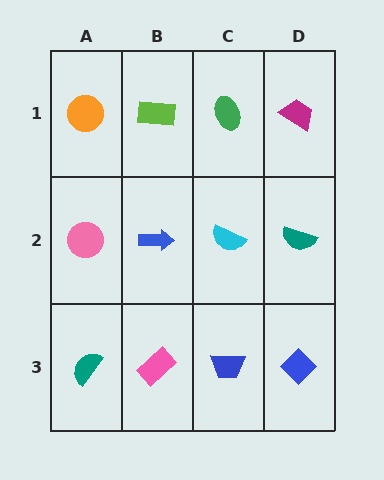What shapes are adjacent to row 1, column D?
A teal semicircle (row 2, column D), a green ellipse (row 1, column C).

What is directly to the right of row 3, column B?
A blue trapezoid.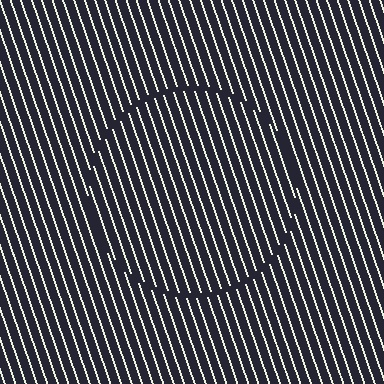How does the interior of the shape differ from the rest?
The interior of the shape contains the same grating, shifted by half a period — the contour is defined by the phase discontinuity where line-ends from the inner and outer gratings abut.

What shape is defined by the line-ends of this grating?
An illusory circle. The interior of the shape contains the same grating, shifted by half a period — the contour is defined by the phase discontinuity where line-ends from the inner and outer gratings abut.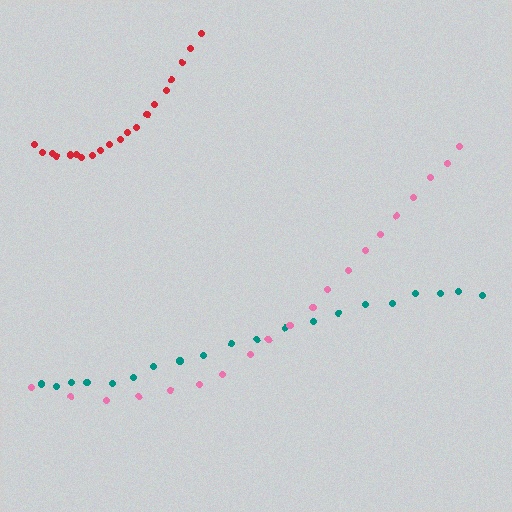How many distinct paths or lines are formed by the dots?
There are 3 distinct paths.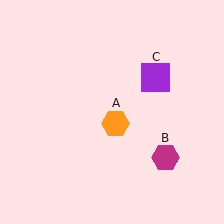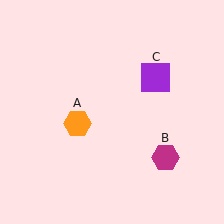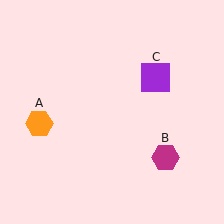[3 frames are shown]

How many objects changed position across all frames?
1 object changed position: orange hexagon (object A).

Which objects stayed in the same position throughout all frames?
Magenta hexagon (object B) and purple square (object C) remained stationary.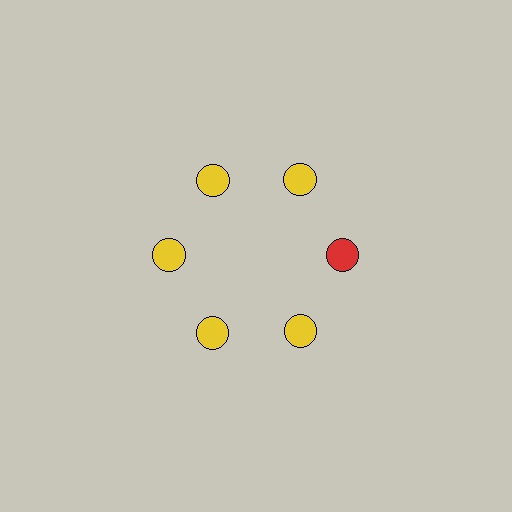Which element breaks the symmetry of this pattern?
The red circle at roughly the 3 o'clock position breaks the symmetry. All other shapes are yellow circles.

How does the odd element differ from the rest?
It has a different color: red instead of yellow.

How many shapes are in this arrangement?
There are 6 shapes arranged in a ring pattern.